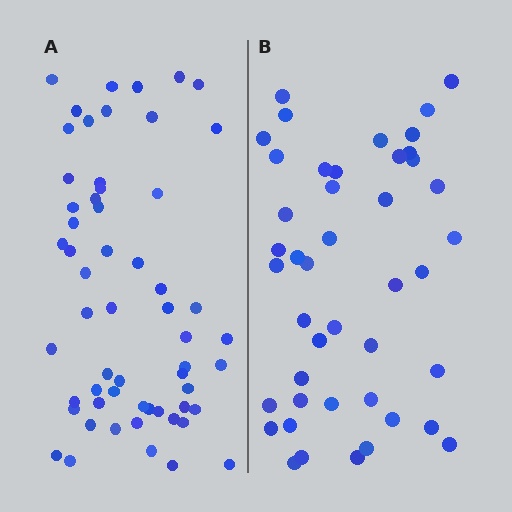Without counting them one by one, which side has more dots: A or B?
Region A (the left region) has more dots.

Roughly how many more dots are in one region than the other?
Region A has approximately 15 more dots than region B.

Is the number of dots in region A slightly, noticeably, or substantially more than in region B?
Region A has noticeably more, but not dramatically so. The ratio is roughly 1.3 to 1.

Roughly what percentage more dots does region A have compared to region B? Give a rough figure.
About 30% more.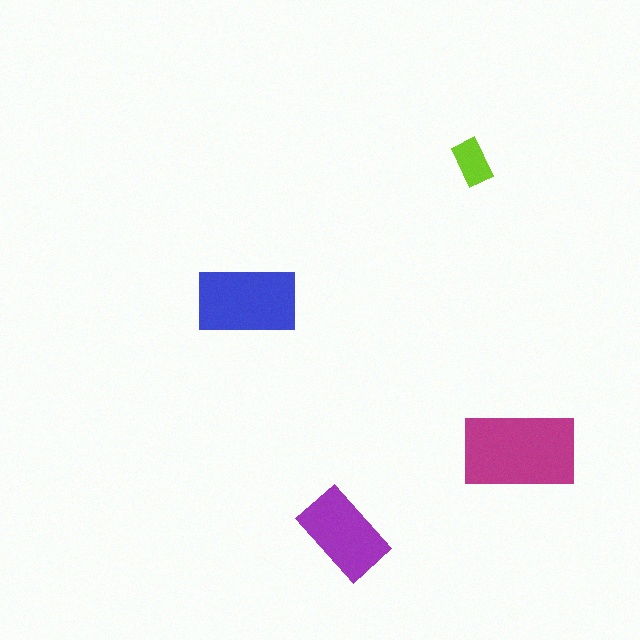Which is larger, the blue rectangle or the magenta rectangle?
The magenta one.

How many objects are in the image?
There are 4 objects in the image.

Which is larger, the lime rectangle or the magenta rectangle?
The magenta one.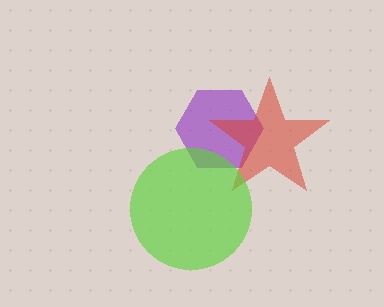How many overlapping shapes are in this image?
There are 3 overlapping shapes in the image.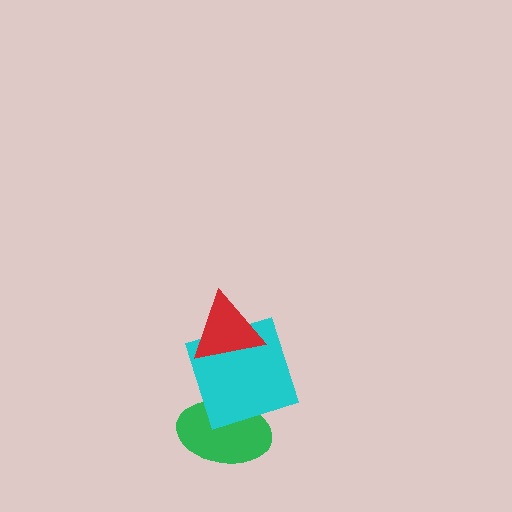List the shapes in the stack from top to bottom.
From top to bottom: the red triangle, the cyan square, the green ellipse.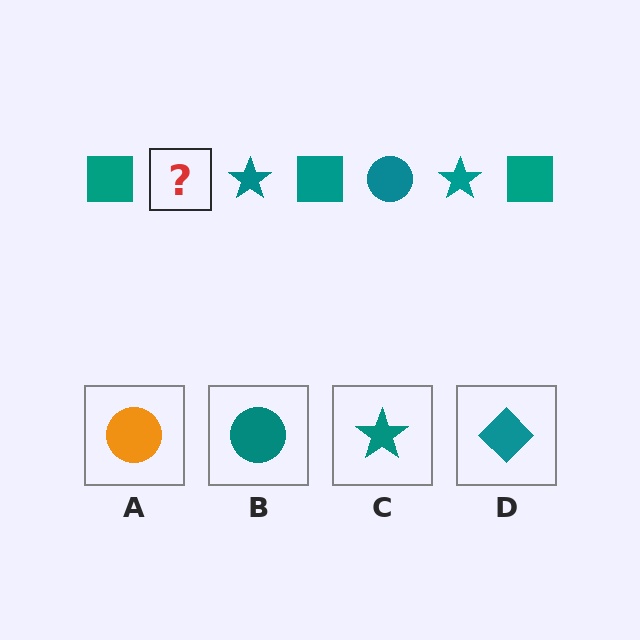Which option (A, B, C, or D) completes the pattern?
B.